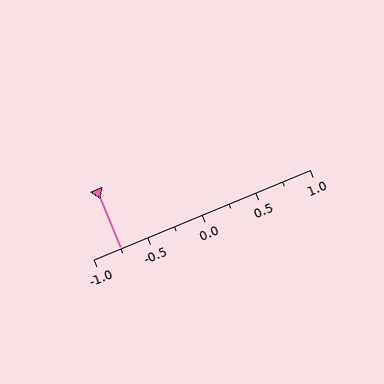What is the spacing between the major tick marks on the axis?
The major ticks are spaced 0.5 apart.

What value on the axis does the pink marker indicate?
The marker indicates approximately -0.75.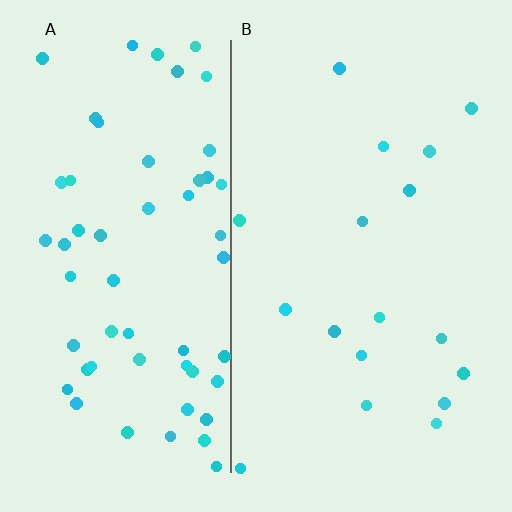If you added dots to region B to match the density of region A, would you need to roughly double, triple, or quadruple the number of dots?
Approximately triple.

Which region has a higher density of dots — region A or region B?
A (the left).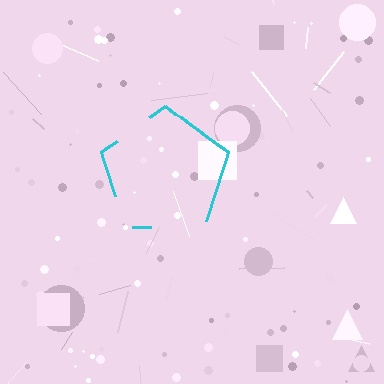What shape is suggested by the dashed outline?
The dashed outline suggests a pentagon.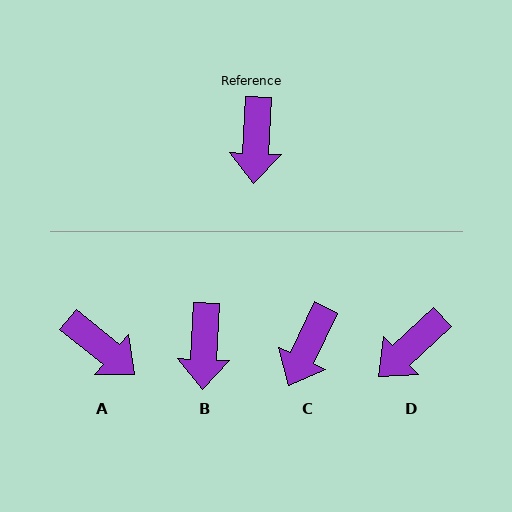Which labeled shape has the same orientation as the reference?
B.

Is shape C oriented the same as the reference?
No, it is off by about 23 degrees.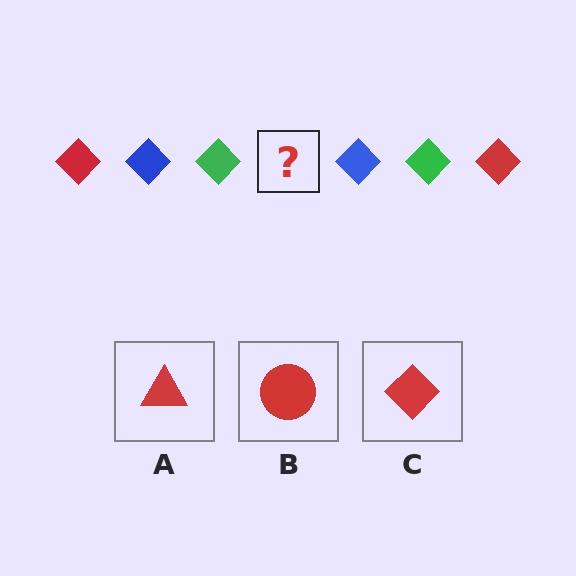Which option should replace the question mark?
Option C.